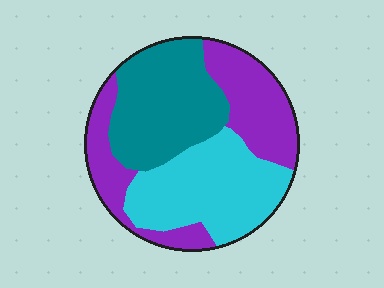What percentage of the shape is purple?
Purple takes up about one third (1/3) of the shape.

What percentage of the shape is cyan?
Cyan takes up between a quarter and a half of the shape.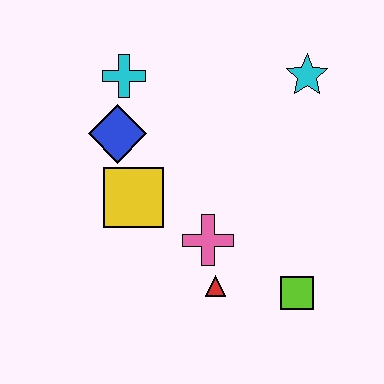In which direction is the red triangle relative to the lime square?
The red triangle is to the left of the lime square.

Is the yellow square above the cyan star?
No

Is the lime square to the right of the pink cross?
Yes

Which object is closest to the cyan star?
The cyan cross is closest to the cyan star.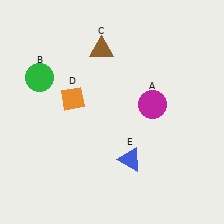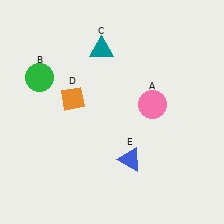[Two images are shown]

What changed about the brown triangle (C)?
In Image 1, C is brown. In Image 2, it changed to teal.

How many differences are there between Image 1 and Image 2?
There are 2 differences between the two images.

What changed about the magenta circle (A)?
In Image 1, A is magenta. In Image 2, it changed to pink.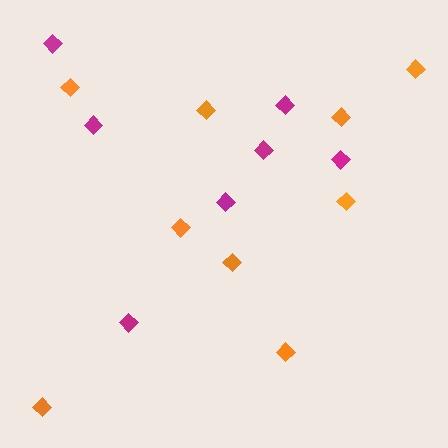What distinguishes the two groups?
There are 2 groups: one group of magenta diamonds (7) and one group of orange diamonds (9).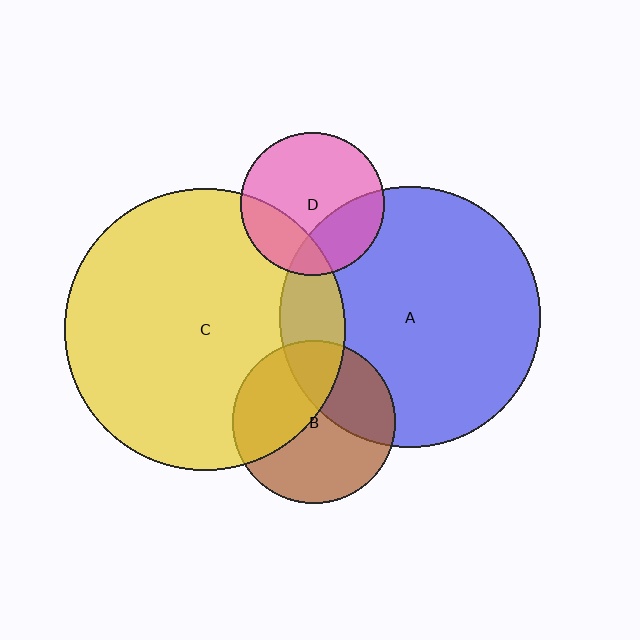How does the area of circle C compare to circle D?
Approximately 3.8 times.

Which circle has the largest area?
Circle C (yellow).